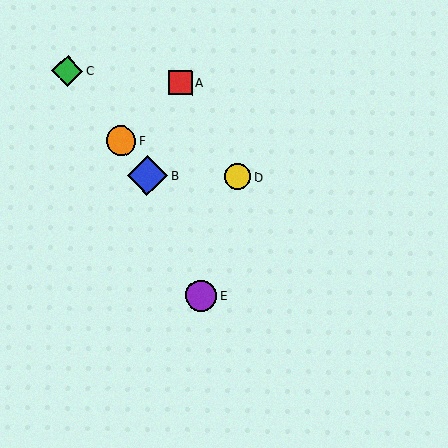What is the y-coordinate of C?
Object C is at y≈71.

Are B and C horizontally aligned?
No, B is at y≈175 and C is at y≈71.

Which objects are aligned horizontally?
Objects B, D are aligned horizontally.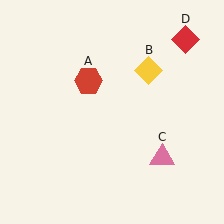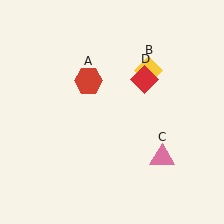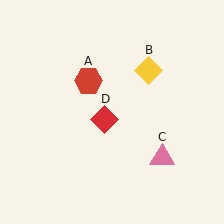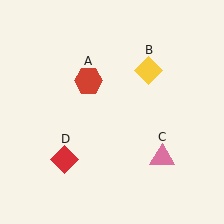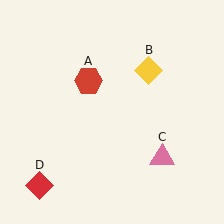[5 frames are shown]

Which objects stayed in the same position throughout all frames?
Red hexagon (object A) and yellow diamond (object B) and pink triangle (object C) remained stationary.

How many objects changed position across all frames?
1 object changed position: red diamond (object D).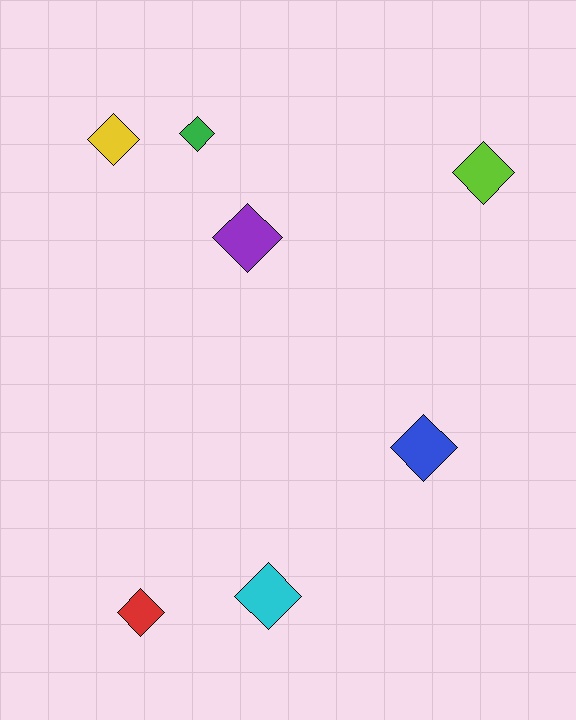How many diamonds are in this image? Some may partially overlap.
There are 7 diamonds.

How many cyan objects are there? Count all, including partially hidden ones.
There is 1 cyan object.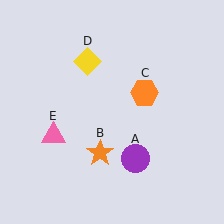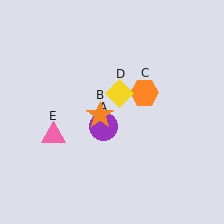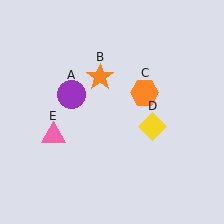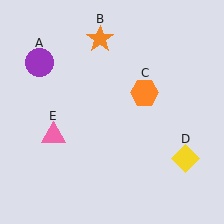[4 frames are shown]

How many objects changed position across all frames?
3 objects changed position: purple circle (object A), orange star (object B), yellow diamond (object D).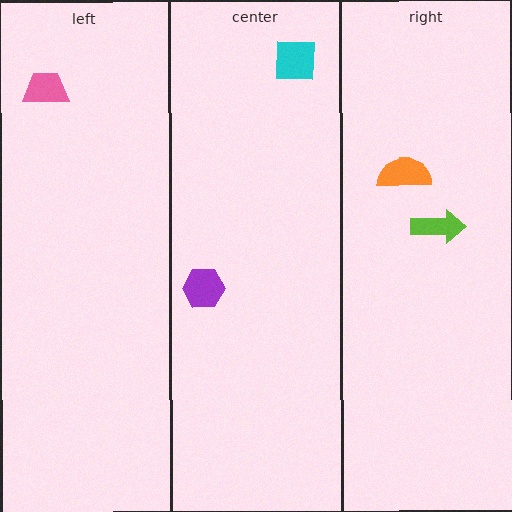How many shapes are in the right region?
2.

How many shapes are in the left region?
1.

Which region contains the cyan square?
The center region.